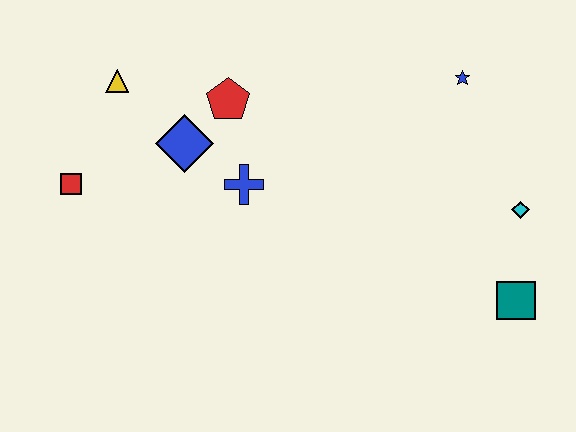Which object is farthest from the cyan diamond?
The red square is farthest from the cyan diamond.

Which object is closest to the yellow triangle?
The blue diamond is closest to the yellow triangle.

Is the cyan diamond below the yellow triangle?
Yes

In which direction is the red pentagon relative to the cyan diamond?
The red pentagon is to the left of the cyan diamond.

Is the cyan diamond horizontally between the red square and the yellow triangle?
No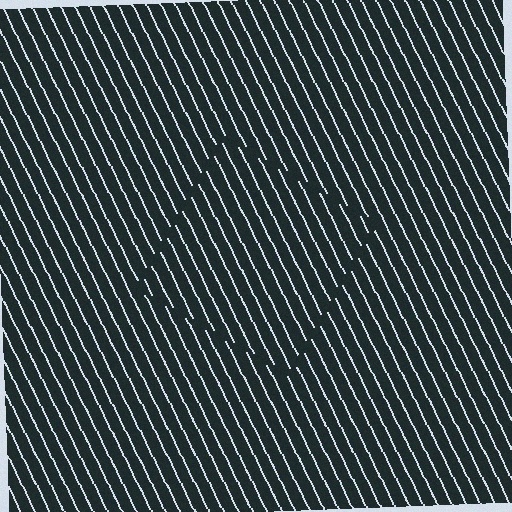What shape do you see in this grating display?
An illusory square. The interior of the shape contains the same grating, shifted by half a period — the contour is defined by the phase discontinuity where line-ends from the inner and outer gratings abut.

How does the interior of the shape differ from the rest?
The interior of the shape contains the same grating, shifted by half a period — the contour is defined by the phase discontinuity where line-ends from the inner and outer gratings abut.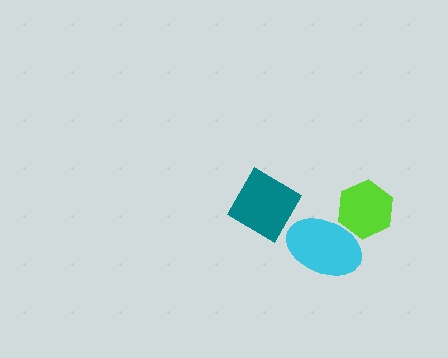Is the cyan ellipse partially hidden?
No, no other shape covers it.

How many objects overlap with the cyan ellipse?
1 object overlaps with the cyan ellipse.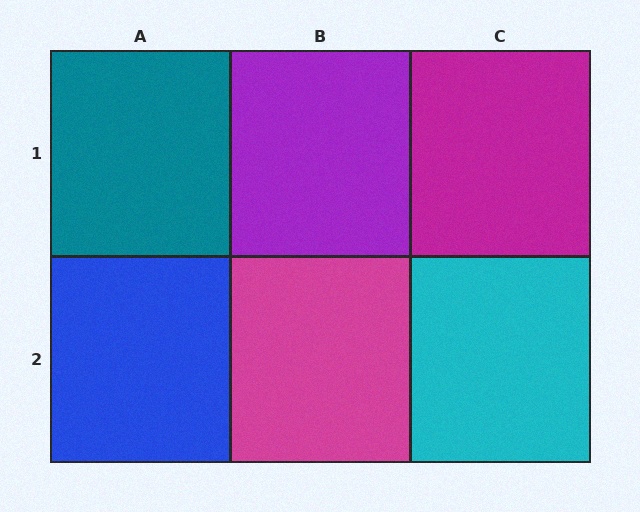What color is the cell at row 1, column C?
Magenta.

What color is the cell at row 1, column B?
Purple.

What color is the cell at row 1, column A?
Teal.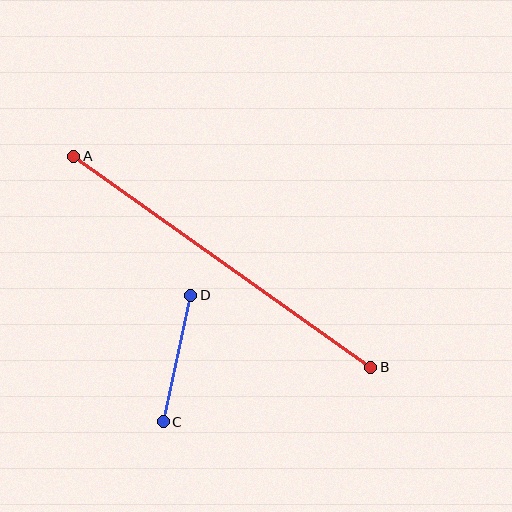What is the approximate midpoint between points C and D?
The midpoint is at approximately (177, 358) pixels.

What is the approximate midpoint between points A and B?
The midpoint is at approximately (222, 262) pixels.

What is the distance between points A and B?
The distance is approximately 365 pixels.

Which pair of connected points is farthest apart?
Points A and B are farthest apart.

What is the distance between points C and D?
The distance is approximately 129 pixels.